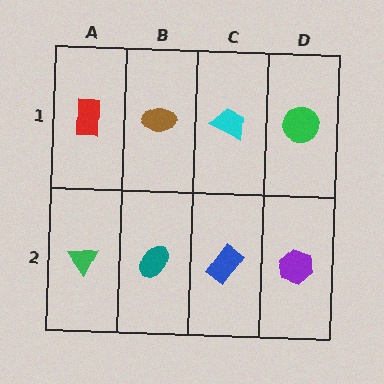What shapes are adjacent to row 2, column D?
A green circle (row 1, column D), a blue rectangle (row 2, column C).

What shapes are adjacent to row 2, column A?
A red rectangle (row 1, column A), a teal ellipse (row 2, column B).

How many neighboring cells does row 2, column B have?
3.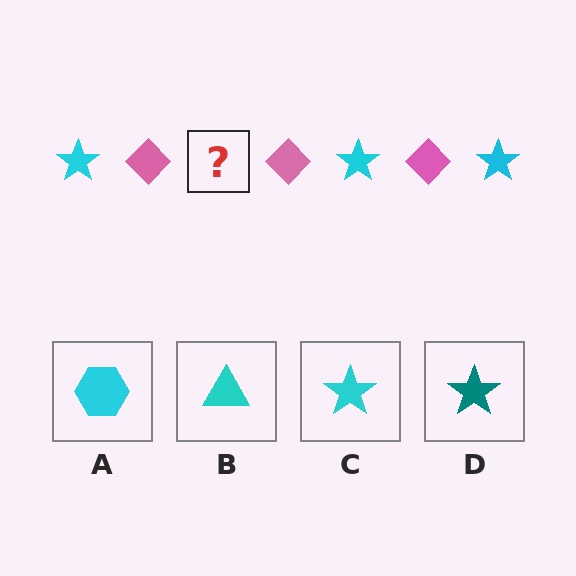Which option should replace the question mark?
Option C.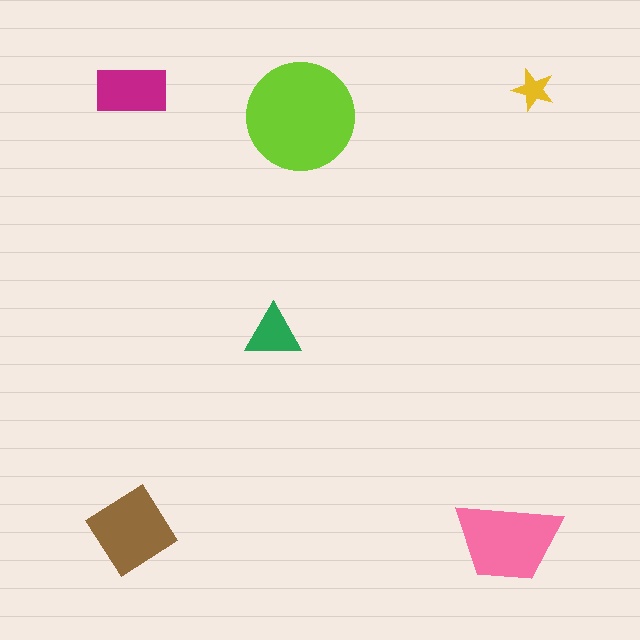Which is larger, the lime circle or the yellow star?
The lime circle.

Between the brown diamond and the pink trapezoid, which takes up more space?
The pink trapezoid.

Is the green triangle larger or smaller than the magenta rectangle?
Smaller.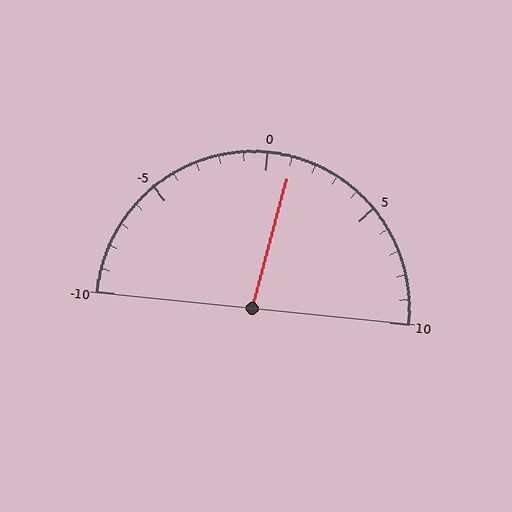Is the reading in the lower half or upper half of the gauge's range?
The reading is in the upper half of the range (-10 to 10).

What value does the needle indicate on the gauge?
The needle indicates approximately 1.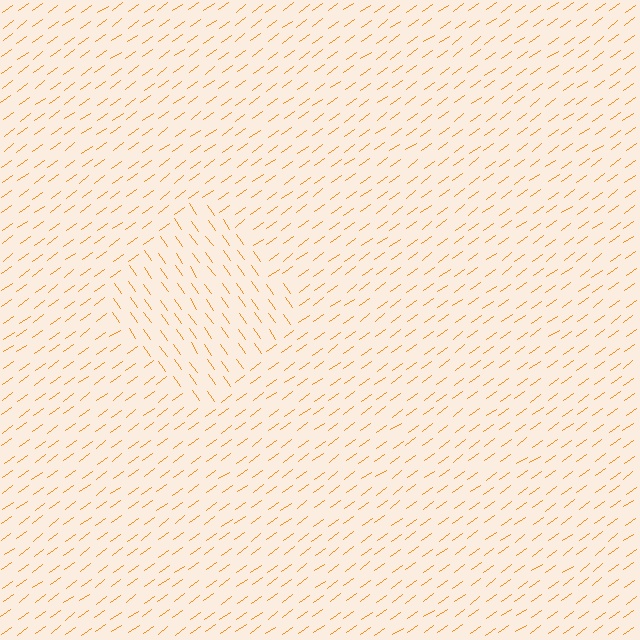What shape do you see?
I see a diamond.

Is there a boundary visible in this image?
Yes, there is a texture boundary formed by a change in line orientation.